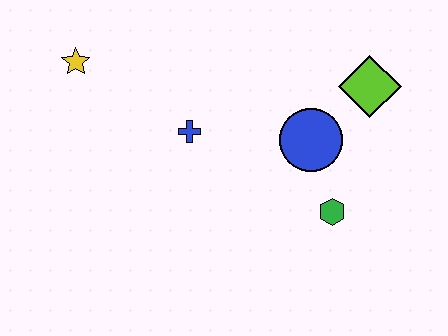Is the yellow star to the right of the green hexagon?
No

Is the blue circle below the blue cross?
Yes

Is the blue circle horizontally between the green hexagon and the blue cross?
Yes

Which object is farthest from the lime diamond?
The yellow star is farthest from the lime diamond.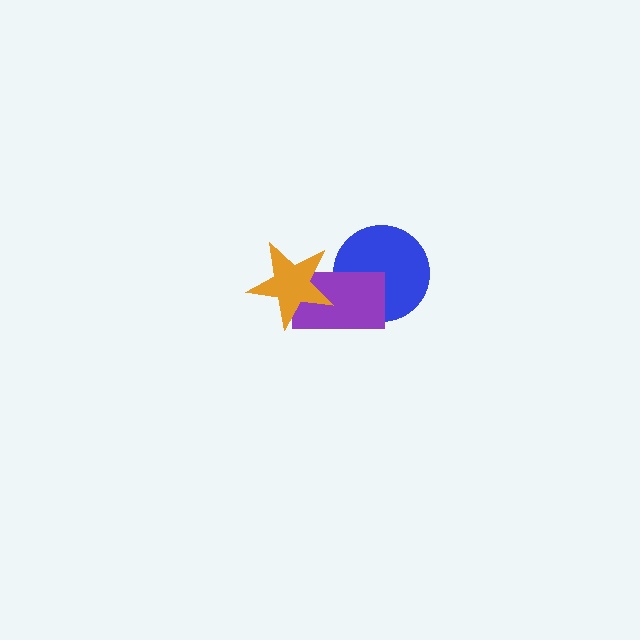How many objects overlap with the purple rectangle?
2 objects overlap with the purple rectangle.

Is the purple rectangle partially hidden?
Yes, it is partially covered by another shape.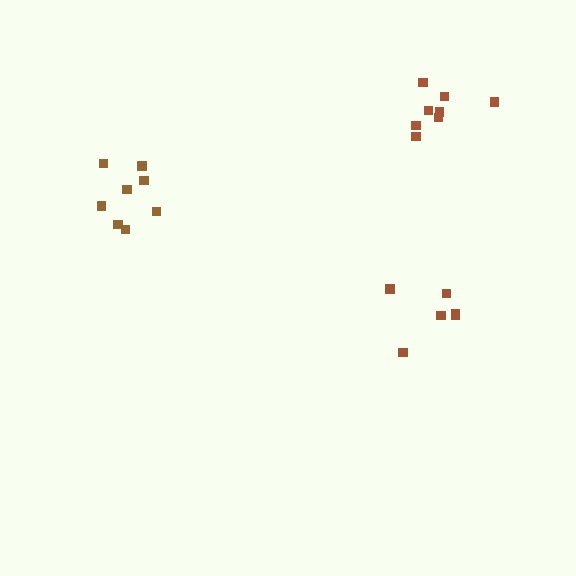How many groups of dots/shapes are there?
There are 3 groups.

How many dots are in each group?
Group 1: 8 dots, Group 2: 8 dots, Group 3: 6 dots (22 total).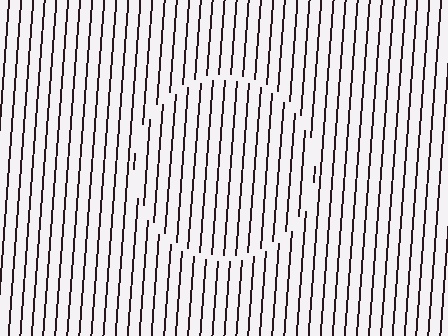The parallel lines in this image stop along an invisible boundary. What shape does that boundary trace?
An illusory circle. The interior of the shape contains the same grating, shifted by half a period — the contour is defined by the phase discontinuity where line-ends from the inner and outer gratings abut.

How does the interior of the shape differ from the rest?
The interior of the shape contains the same grating, shifted by half a period — the contour is defined by the phase discontinuity where line-ends from the inner and outer gratings abut.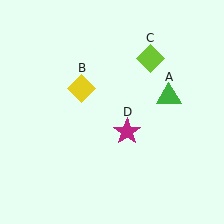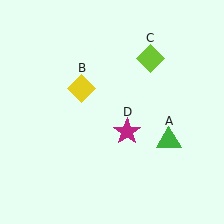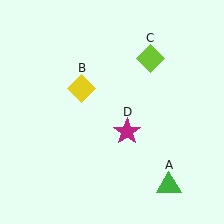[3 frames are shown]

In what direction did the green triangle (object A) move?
The green triangle (object A) moved down.